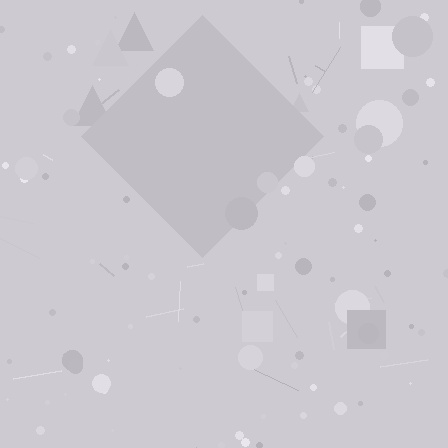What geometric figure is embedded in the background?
A diamond is embedded in the background.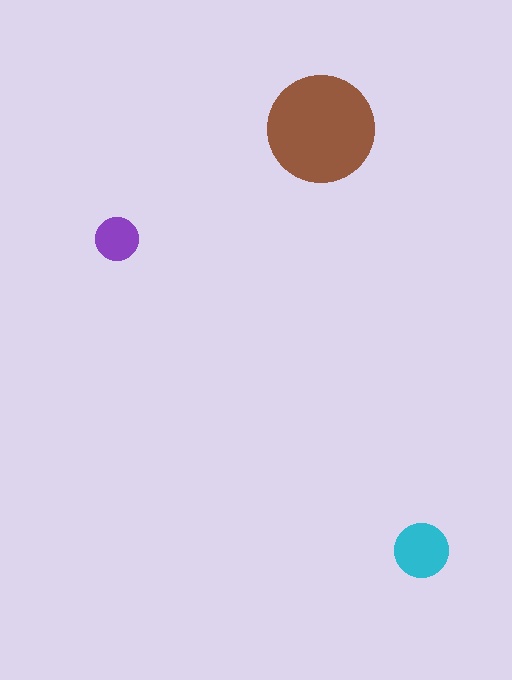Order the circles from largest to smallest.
the brown one, the cyan one, the purple one.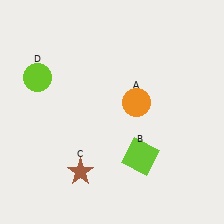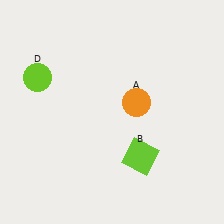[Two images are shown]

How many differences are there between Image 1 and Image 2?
There is 1 difference between the two images.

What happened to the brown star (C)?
The brown star (C) was removed in Image 2. It was in the bottom-left area of Image 1.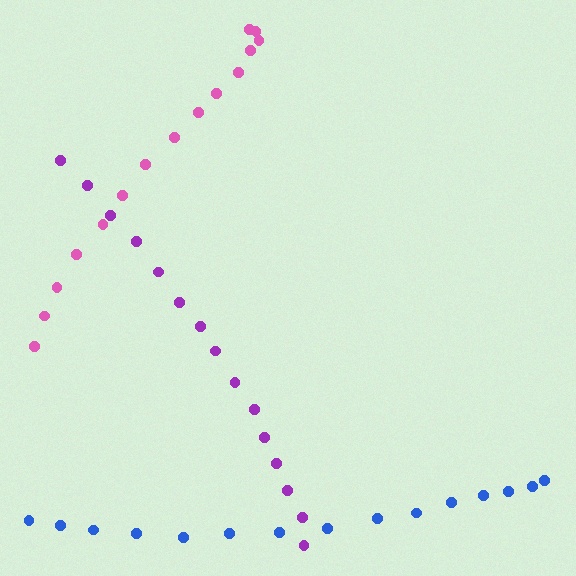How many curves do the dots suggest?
There are 3 distinct paths.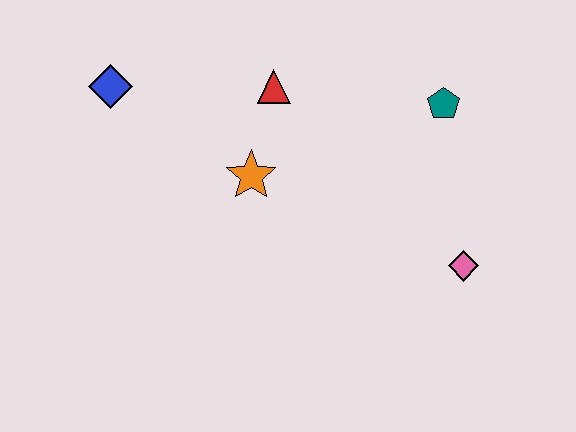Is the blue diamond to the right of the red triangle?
No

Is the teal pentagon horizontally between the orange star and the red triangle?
No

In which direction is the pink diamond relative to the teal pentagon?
The pink diamond is below the teal pentagon.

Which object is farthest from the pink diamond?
The blue diamond is farthest from the pink diamond.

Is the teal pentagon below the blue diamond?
Yes